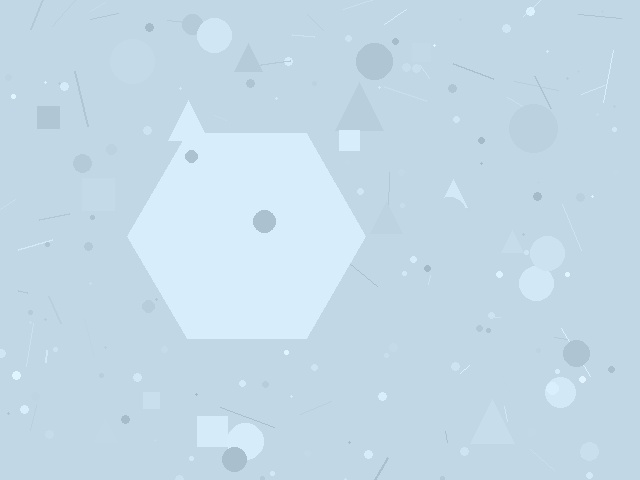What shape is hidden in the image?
A hexagon is hidden in the image.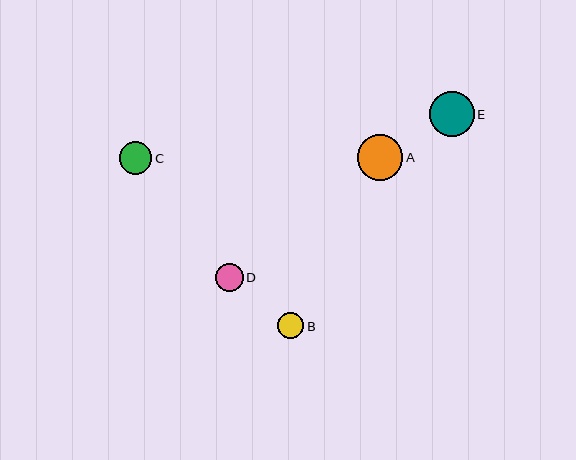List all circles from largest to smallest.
From largest to smallest: A, E, C, D, B.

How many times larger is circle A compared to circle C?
Circle A is approximately 1.4 times the size of circle C.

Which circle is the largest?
Circle A is the largest with a size of approximately 46 pixels.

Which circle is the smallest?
Circle B is the smallest with a size of approximately 26 pixels.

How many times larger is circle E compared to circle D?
Circle E is approximately 1.6 times the size of circle D.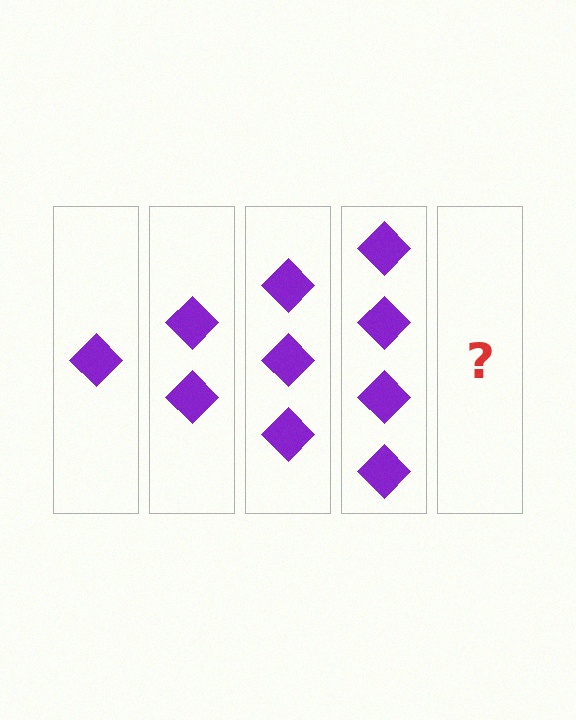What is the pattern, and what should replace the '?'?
The pattern is that each step adds one more diamond. The '?' should be 5 diamonds.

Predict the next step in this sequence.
The next step is 5 diamonds.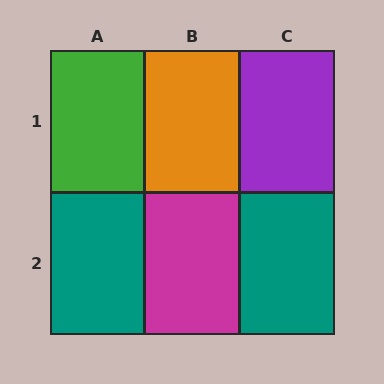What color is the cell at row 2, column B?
Magenta.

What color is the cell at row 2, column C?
Teal.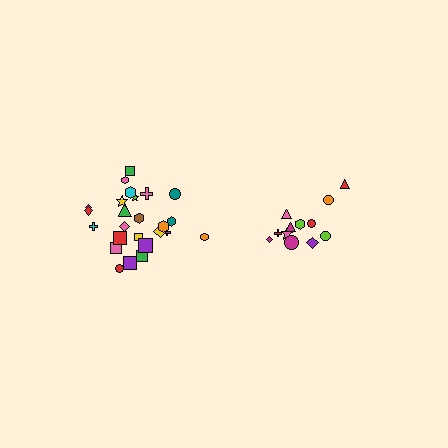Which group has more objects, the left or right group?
The left group.